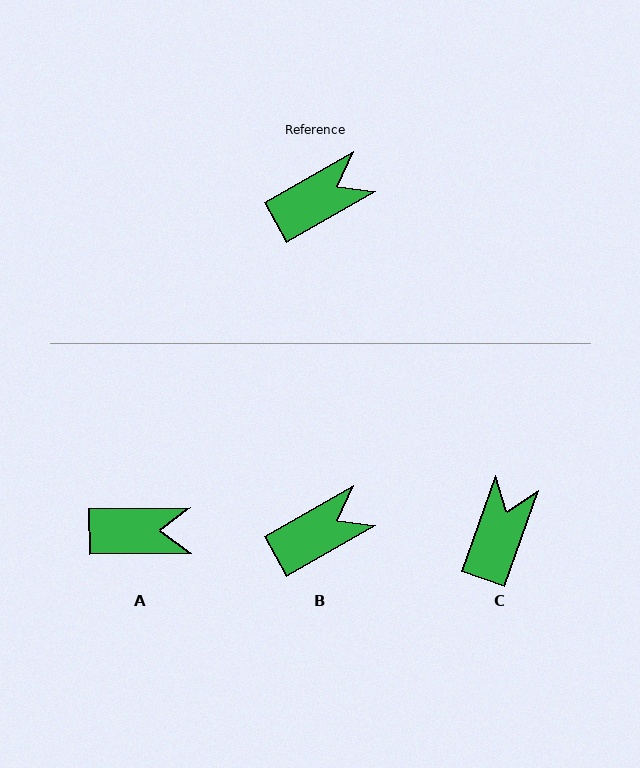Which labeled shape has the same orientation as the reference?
B.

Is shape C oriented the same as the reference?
No, it is off by about 41 degrees.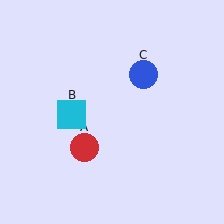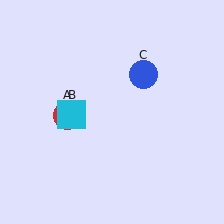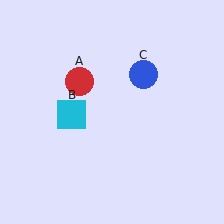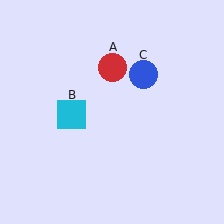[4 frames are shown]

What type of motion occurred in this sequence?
The red circle (object A) rotated clockwise around the center of the scene.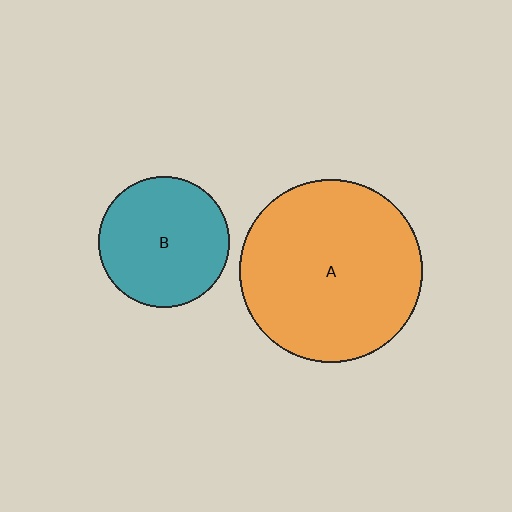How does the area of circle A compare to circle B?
Approximately 2.0 times.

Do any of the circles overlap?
No, none of the circles overlap.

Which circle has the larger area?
Circle A (orange).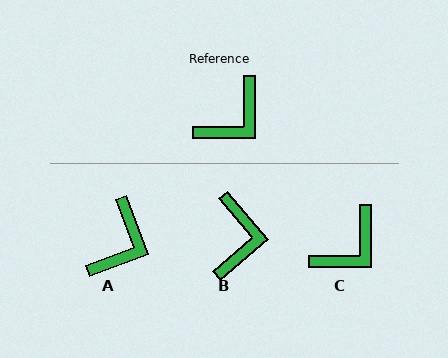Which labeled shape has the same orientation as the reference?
C.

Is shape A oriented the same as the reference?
No, it is off by about 20 degrees.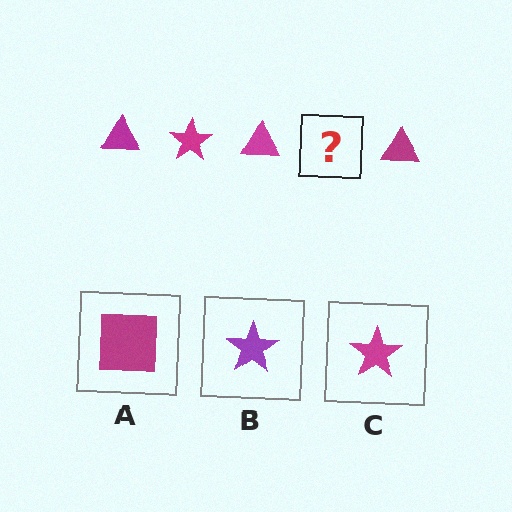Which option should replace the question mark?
Option C.